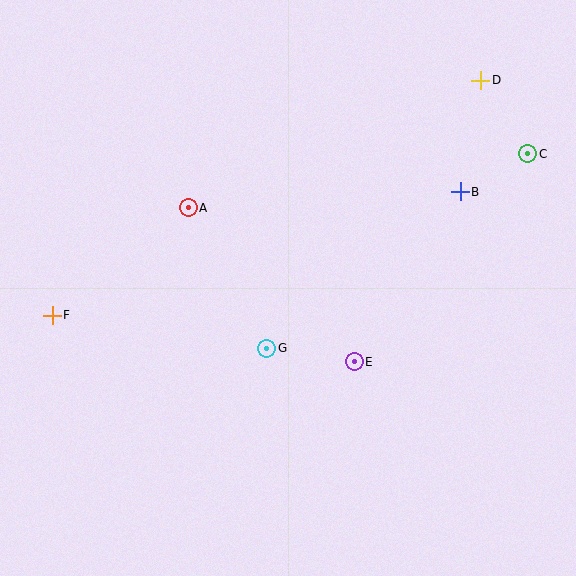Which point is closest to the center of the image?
Point G at (267, 348) is closest to the center.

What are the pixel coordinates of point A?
Point A is at (188, 208).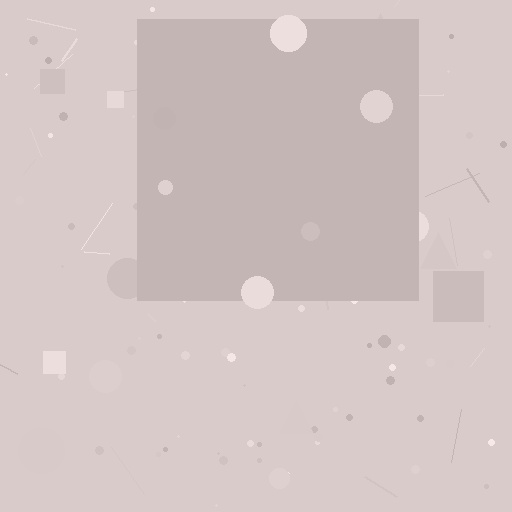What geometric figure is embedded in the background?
A square is embedded in the background.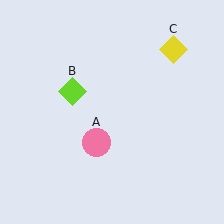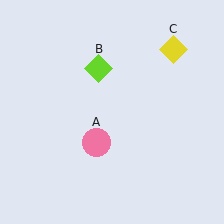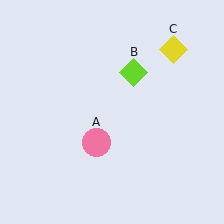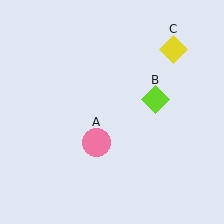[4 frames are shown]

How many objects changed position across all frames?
1 object changed position: lime diamond (object B).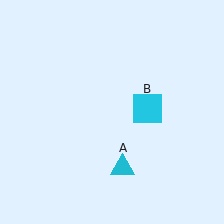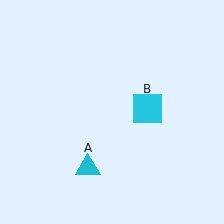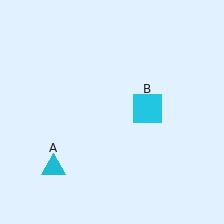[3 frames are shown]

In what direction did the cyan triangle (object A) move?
The cyan triangle (object A) moved left.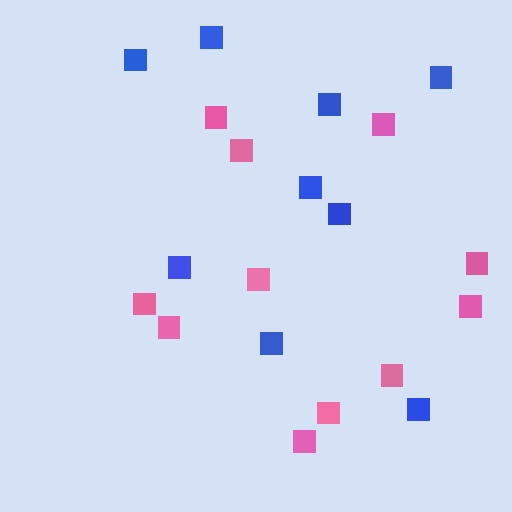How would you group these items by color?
There are 2 groups: one group of pink squares (11) and one group of blue squares (9).